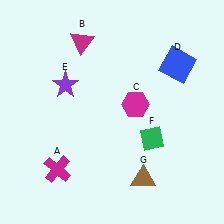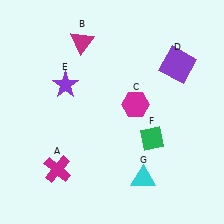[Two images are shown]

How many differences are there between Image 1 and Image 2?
There are 2 differences between the two images.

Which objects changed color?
D changed from blue to purple. G changed from brown to cyan.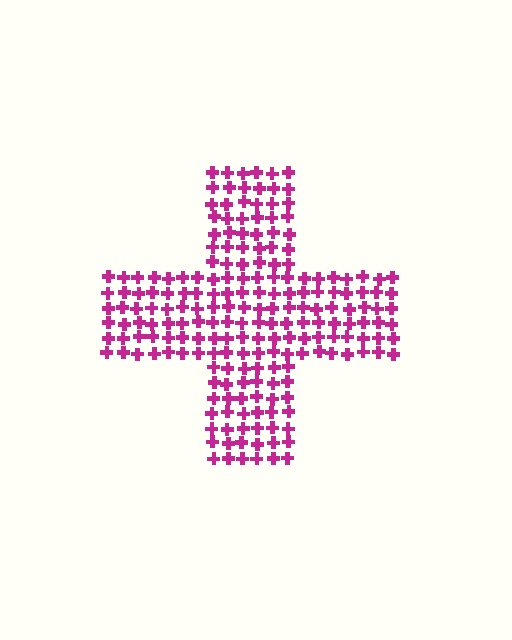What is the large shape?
The large shape is a cross.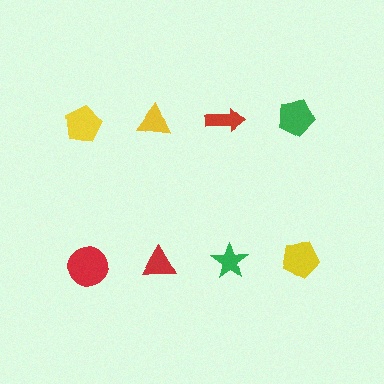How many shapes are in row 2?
4 shapes.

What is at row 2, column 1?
A red circle.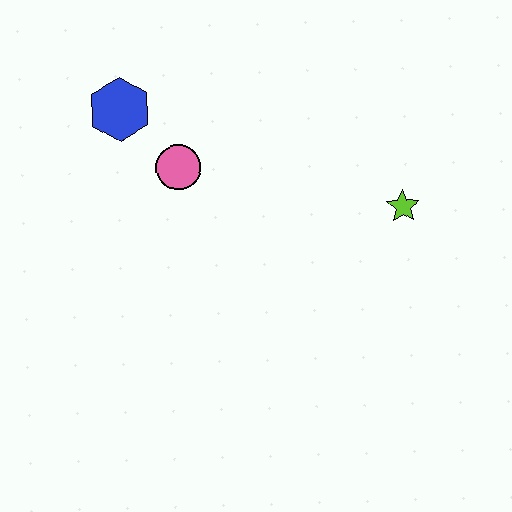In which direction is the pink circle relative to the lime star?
The pink circle is to the left of the lime star.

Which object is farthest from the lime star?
The blue hexagon is farthest from the lime star.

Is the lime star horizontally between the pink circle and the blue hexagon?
No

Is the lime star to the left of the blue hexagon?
No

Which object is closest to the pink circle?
The blue hexagon is closest to the pink circle.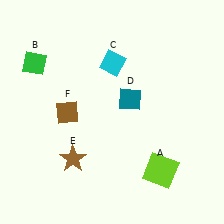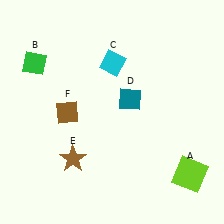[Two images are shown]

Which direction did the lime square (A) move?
The lime square (A) moved right.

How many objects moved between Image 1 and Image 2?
1 object moved between the two images.